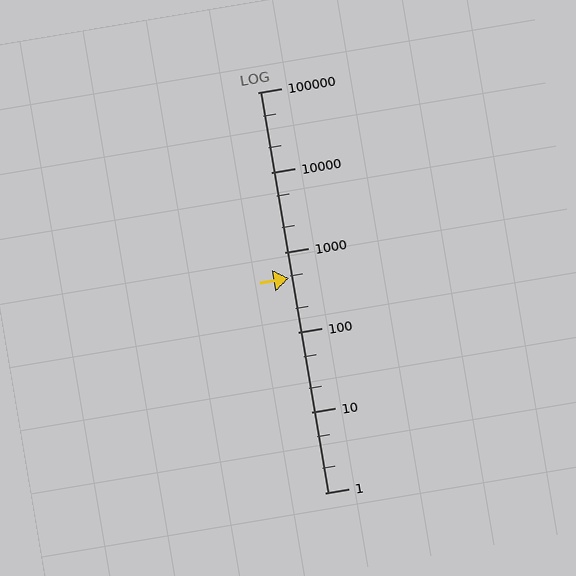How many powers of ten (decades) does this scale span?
The scale spans 5 decades, from 1 to 100000.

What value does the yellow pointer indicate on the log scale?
The pointer indicates approximately 480.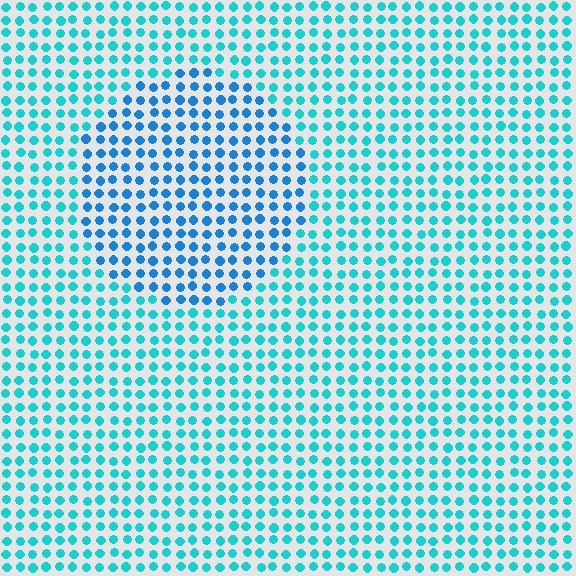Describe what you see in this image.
The image is filled with small cyan elements in a uniform arrangement. A circle-shaped region is visible where the elements are tinted to a slightly different hue, forming a subtle color boundary.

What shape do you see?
I see a circle.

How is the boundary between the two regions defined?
The boundary is defined purely by a slight shift in hue (about 27 degrees). Spacing, size, and orientation are identical on both sides.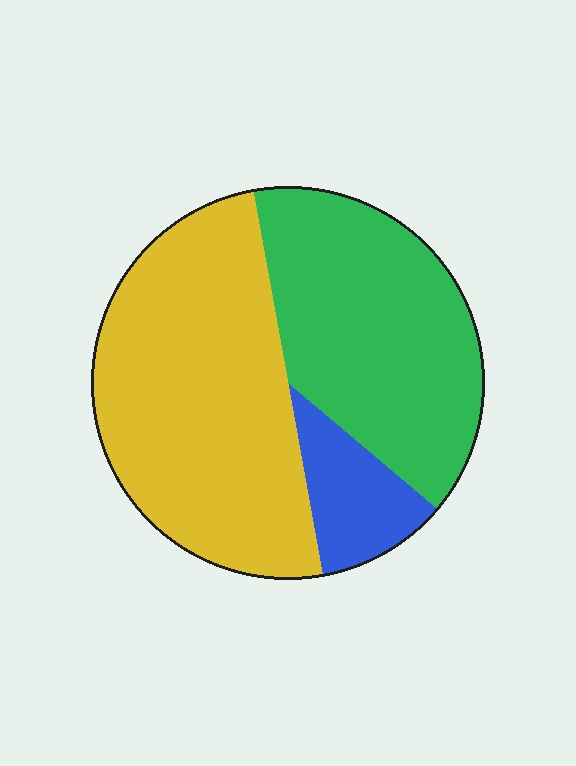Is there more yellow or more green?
Yellow.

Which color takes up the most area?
Yellow, at roughly 50%.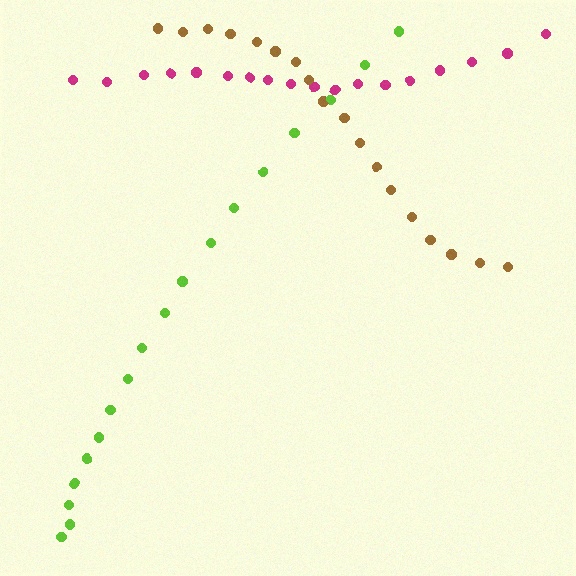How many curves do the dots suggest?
There are 3 distinct paths.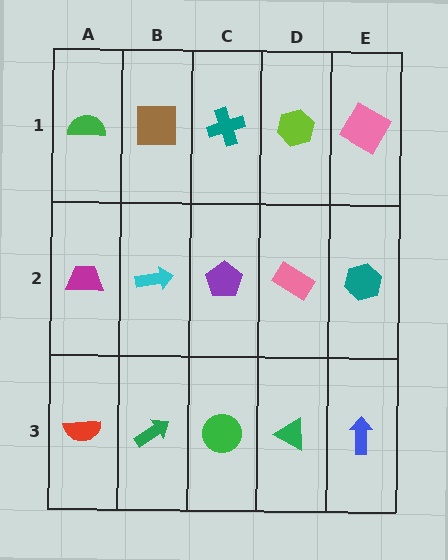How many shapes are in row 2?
5 shapes.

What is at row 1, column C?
A teal cross.